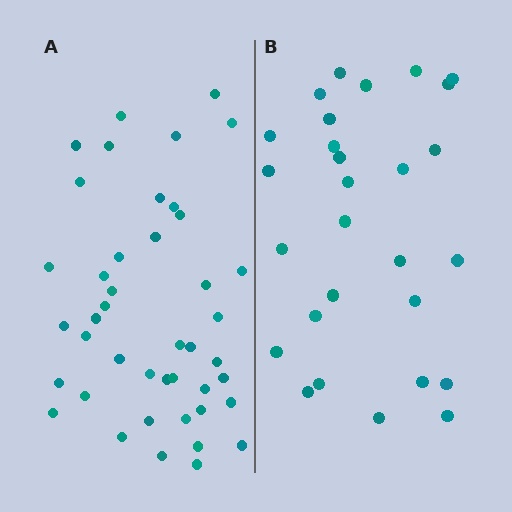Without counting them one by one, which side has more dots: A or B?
Region A (the left region) has more dots.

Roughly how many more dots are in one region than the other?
Region A has approximately 15 more dots than region B.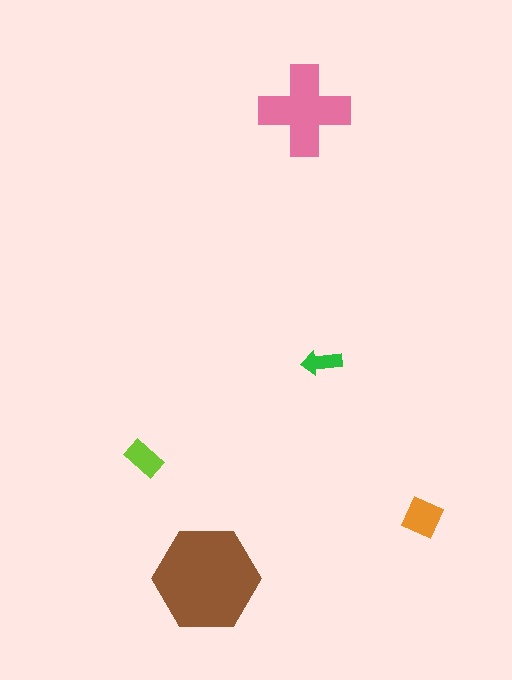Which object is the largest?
The brown hexagon.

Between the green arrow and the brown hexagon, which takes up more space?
The brown hexagon.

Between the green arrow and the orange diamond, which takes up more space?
The orange diamond.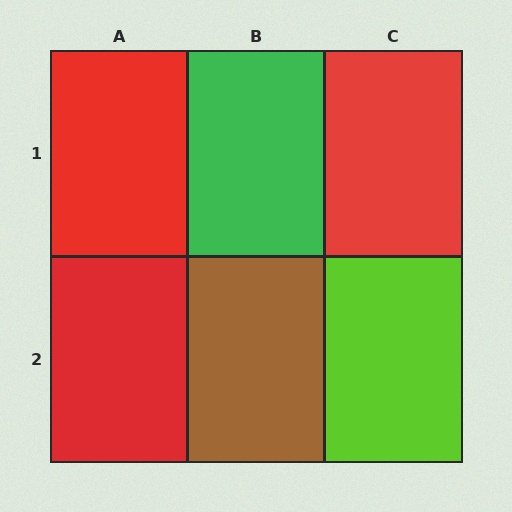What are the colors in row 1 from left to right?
Red, green, red.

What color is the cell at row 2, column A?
Red.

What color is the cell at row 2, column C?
Lime.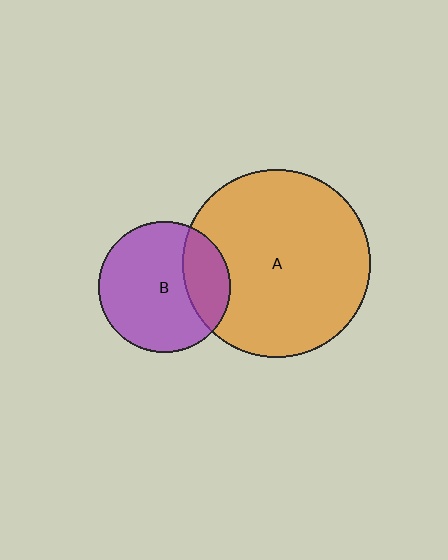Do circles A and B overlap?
Yes.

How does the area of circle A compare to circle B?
Approximately 2.0 times.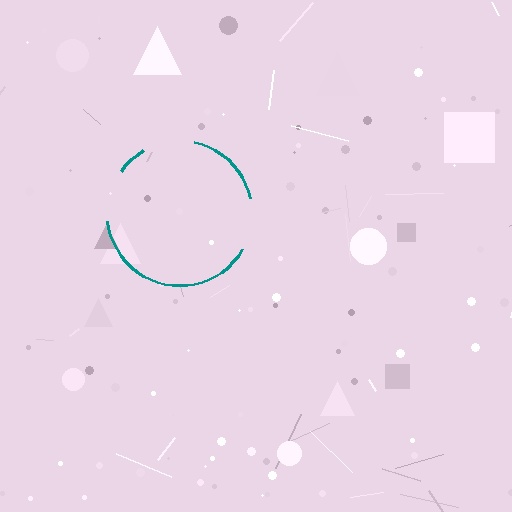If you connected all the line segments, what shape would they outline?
They would outline a circle.